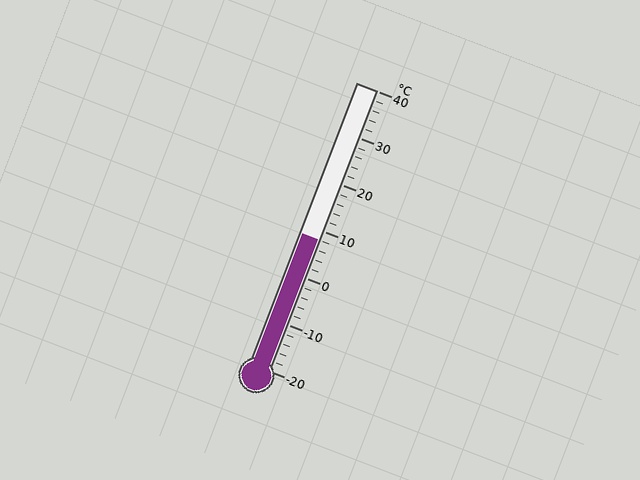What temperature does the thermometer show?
The thermometer shows approximately 8°C.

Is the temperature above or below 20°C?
The temperature is below 20°C.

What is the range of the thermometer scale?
The thermometer scale ranges from -20°C to 40°C.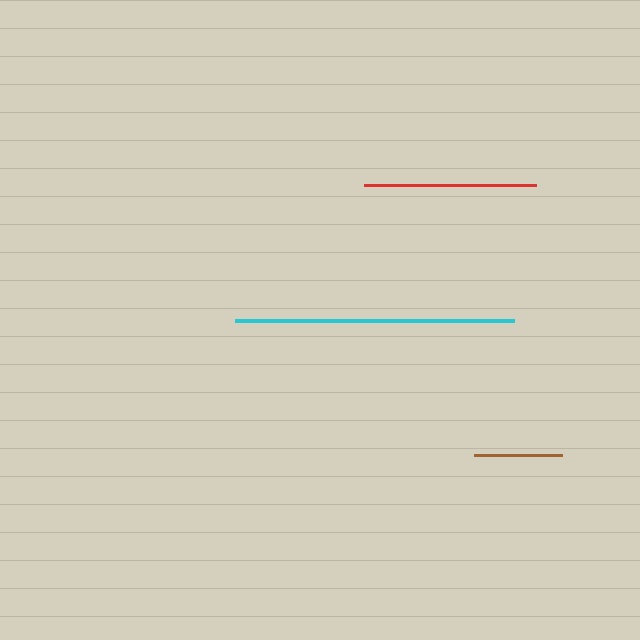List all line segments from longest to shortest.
From longest to shortest: cyan, red, brown.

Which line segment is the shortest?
The brown line is the shortest at approximately 88 pixels.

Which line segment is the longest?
The cyan line is the longest at approximately 279 pixels.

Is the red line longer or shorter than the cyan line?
The cyan line is longer than the red line.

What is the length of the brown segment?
The brown segment is approximately 88 pixels long.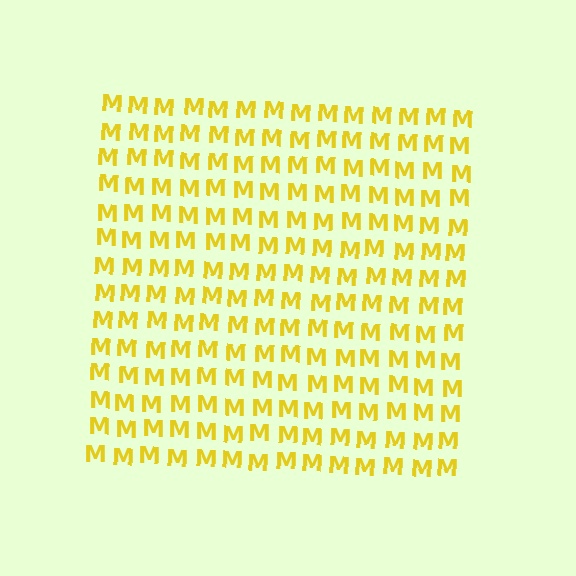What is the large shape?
The large shape is a square.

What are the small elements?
The small elements are letter M's.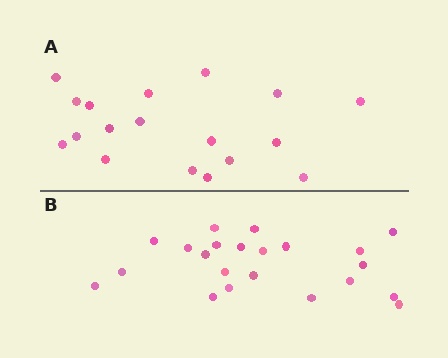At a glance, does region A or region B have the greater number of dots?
Region B (the bottom region) has more dots.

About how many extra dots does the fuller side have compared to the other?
Region B has about 4 more dots than region A.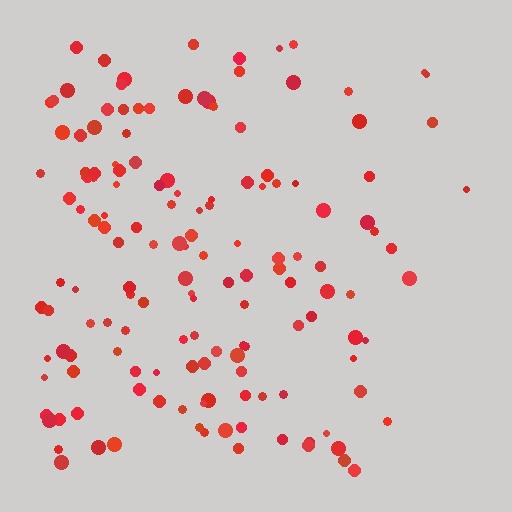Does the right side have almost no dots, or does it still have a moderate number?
Still a moderate number, just noticeably fewer than the left.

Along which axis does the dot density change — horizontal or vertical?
Horizontal.